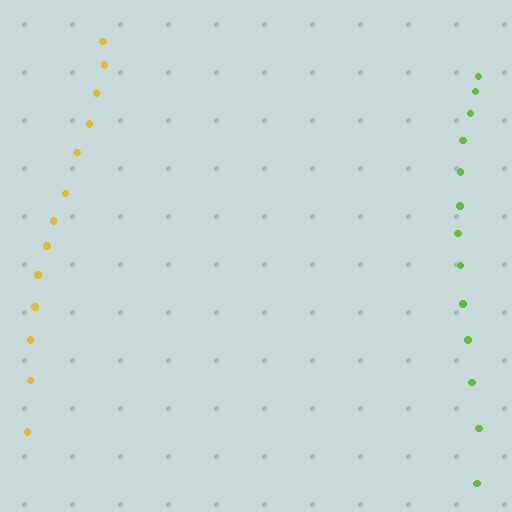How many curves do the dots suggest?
There are 2 distinct paths.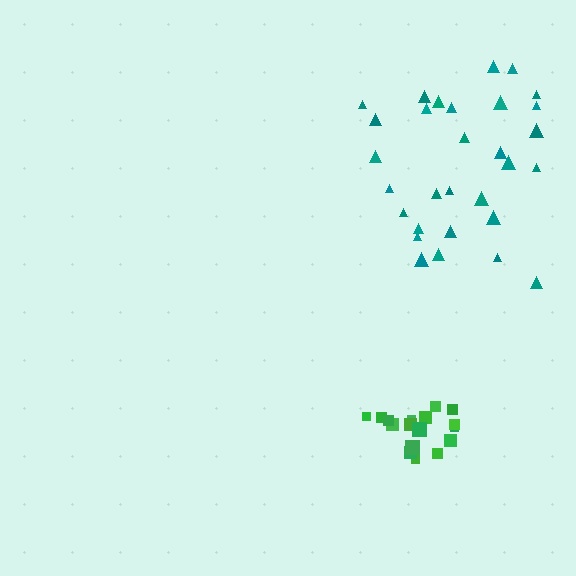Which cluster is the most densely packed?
Green.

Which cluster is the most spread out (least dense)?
Teal.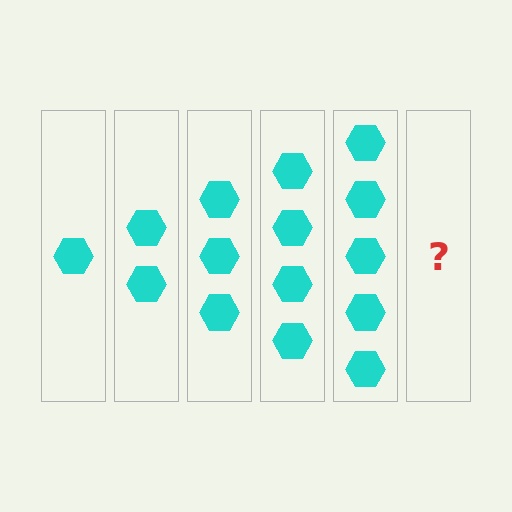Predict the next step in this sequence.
The next step is 6 hexagons.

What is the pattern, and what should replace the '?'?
The pattern is that each step adds one more hexagon. The '?' should be 6 hexagons.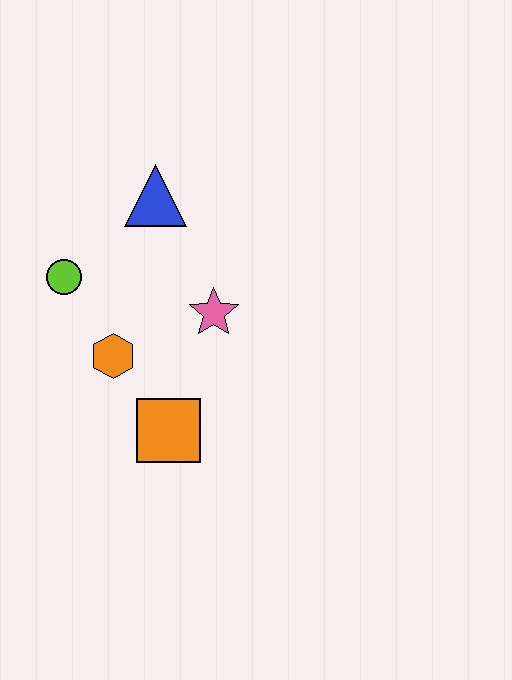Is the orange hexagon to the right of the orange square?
No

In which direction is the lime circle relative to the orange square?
The lime circle is above the orange square.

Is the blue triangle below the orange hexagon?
No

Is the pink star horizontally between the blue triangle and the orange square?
No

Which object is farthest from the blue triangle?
The orange square is farthest from the blue triangle.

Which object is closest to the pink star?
The orange hexagon is closest to the pink star.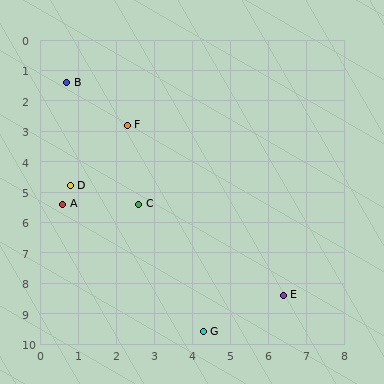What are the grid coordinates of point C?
Point C is at approximately (2.6, 5.4).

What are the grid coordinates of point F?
Point F is at approximately (2.3, 2.8).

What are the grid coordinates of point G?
Point G is at approximately (4.3, 9.6).